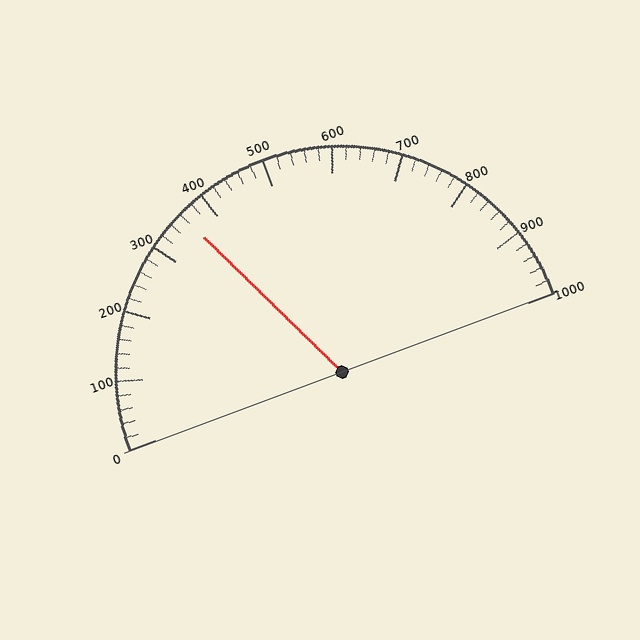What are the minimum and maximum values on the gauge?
The gauge ranges from 0 to 1000.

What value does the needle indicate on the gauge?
The needle indicates approximately 360.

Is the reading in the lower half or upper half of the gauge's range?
The reading is in the lower half of the range (0 to 1000).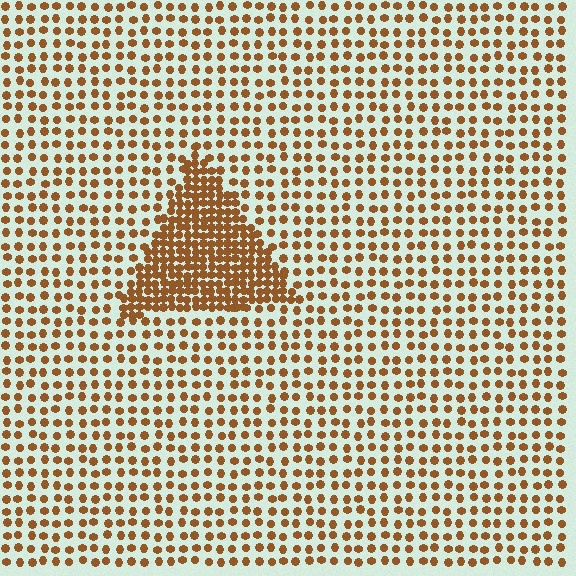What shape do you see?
I see a triangle.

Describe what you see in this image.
The image contains small brown elements arranged at two different densities. A triangle-shaped region is visible where the elements are more densely packed than the surrounding area.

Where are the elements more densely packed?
The elements are more densely packed inside the triangle boundary.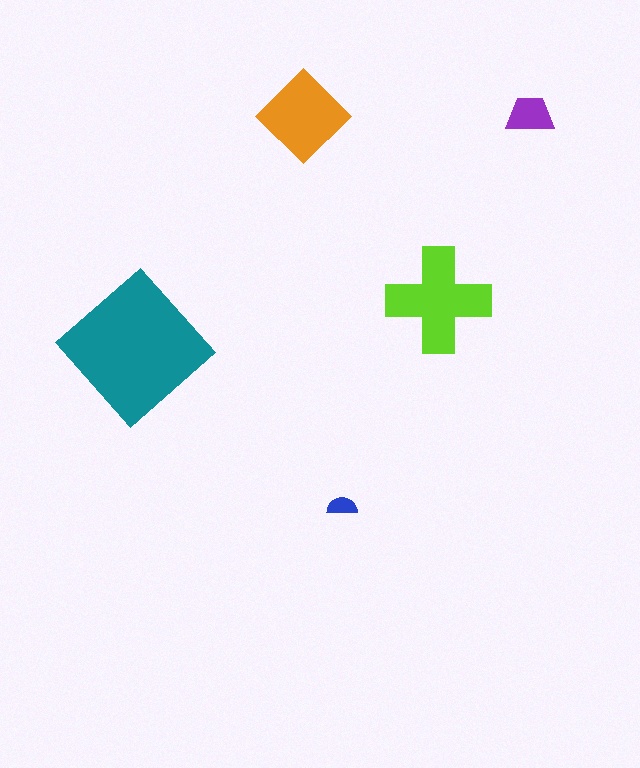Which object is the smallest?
The blue semicircle.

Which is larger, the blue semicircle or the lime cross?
The lime cross.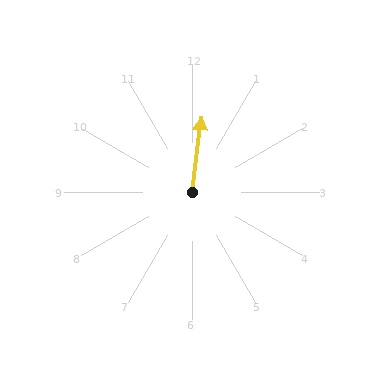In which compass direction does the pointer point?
North.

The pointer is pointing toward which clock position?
Roughly 12 o'clock.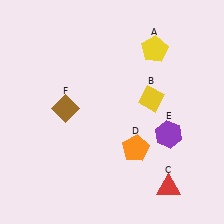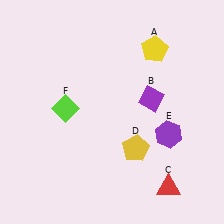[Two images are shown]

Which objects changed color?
B changed from yellow to purple. D changed from orange to yellow. F changed from brown to lime.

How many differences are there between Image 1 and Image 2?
There are 3 differences between the two images.